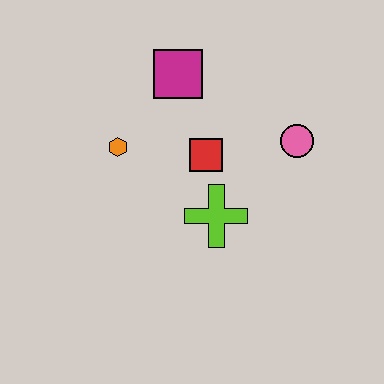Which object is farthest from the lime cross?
The magenta square is farthest from the lime cross.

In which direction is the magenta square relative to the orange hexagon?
The magenta square is above the orange hexagon.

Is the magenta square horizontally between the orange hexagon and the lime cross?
Yes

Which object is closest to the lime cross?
The red square is closest to the lime cross.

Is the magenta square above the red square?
Yes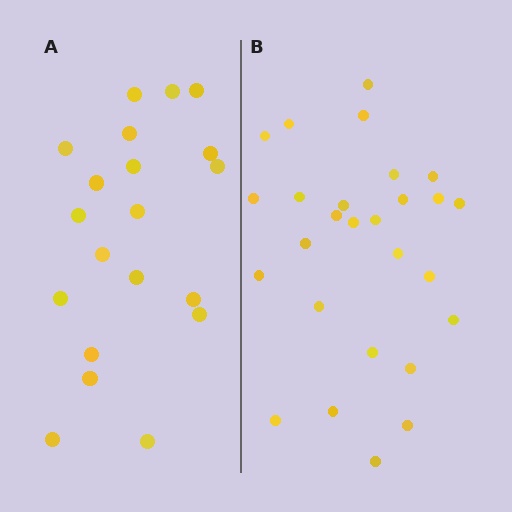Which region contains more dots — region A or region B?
Region B (the right region) has more dots.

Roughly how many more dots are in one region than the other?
Region B has roughly 8 or so more dots than region A.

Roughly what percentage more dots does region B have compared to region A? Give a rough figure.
About 35% more.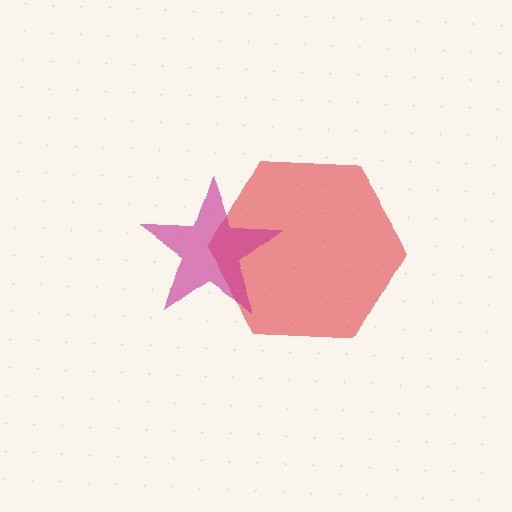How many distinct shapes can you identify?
There are 2 distinct shapes: a red hexagon, a magenta star.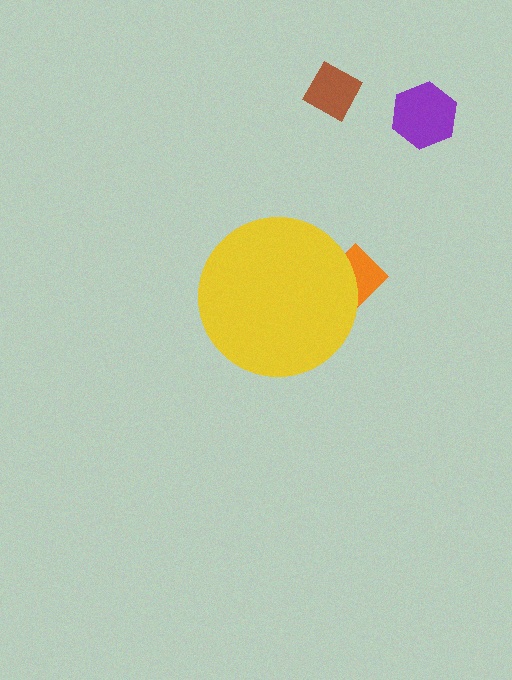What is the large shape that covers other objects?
A yellow circle.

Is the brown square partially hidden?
No, the brown square is fully visible.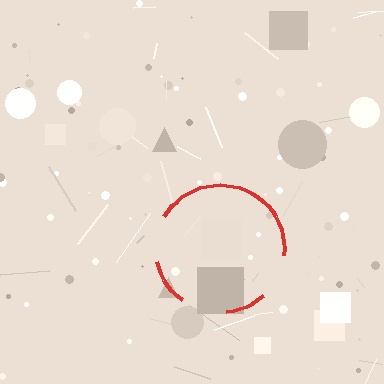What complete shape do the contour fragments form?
The contour fragments form a circle.